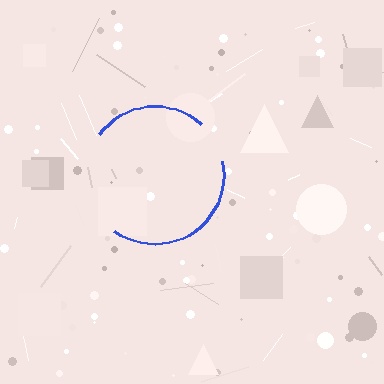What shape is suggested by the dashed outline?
The dashed outline suggests a circle.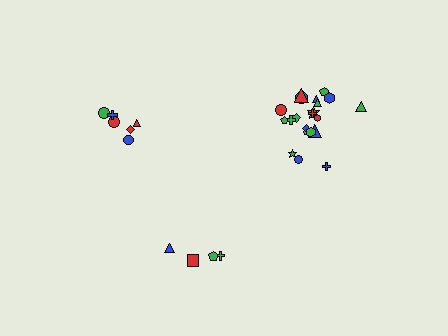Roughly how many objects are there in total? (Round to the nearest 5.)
Roughly 30 objects in total.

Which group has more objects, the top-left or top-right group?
The top-right group.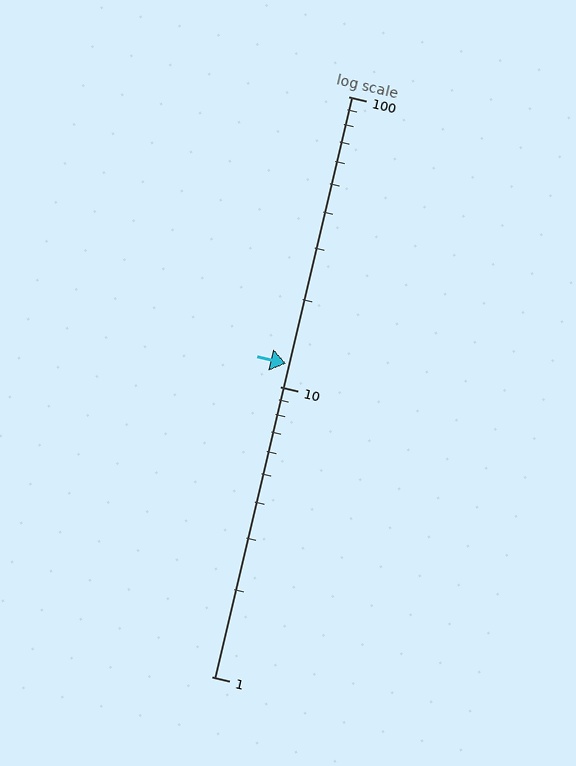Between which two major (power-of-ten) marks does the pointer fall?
The pointer is between 10 and 100.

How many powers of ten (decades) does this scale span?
The scale spans 2 decades, from 1 to 100.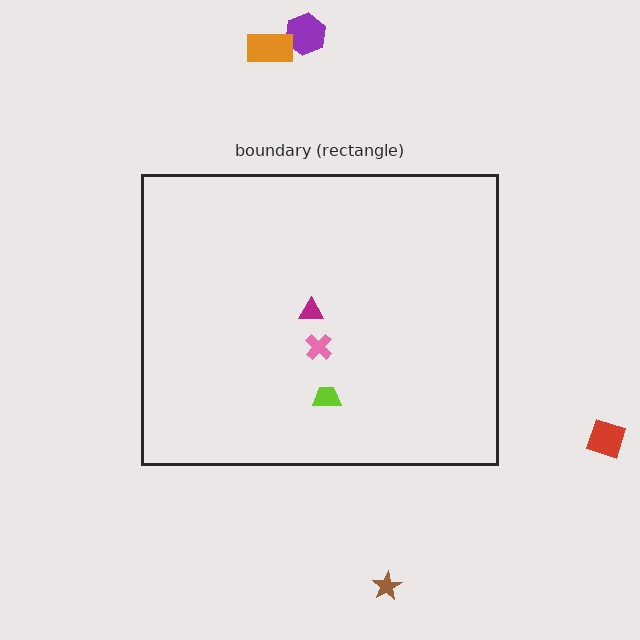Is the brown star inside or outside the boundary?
Outside.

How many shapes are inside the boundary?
3 inside, 4 outside.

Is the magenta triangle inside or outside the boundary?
Inside.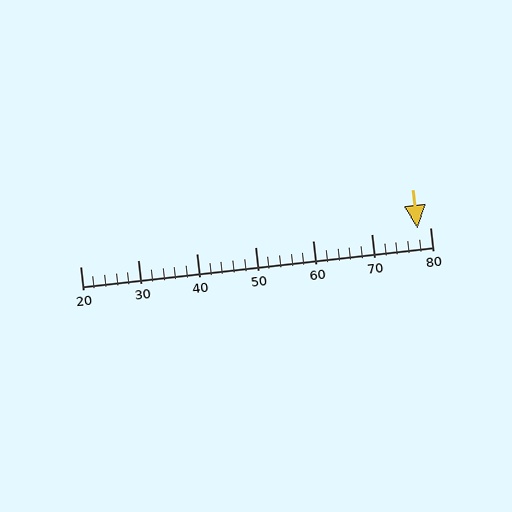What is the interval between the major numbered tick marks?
The major tick marks are spaced 10 units apart.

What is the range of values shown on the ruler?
The ruler shows values from 20 to 80.